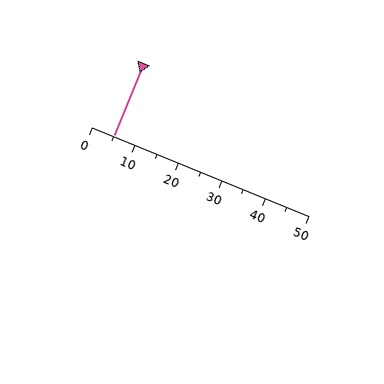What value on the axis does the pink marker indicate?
The marker indicates approximately 5.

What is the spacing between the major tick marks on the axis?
The major ticks are spaced 10 apart.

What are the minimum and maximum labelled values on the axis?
The axis runs from 0 to 50.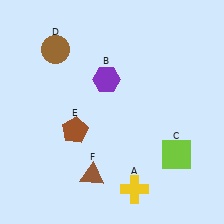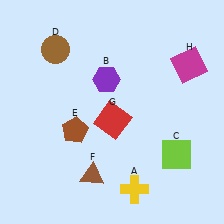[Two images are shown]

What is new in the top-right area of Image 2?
A magenta square (H) was added in the top-right area of Image 2.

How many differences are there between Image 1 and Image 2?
There are 2 differences between the two images.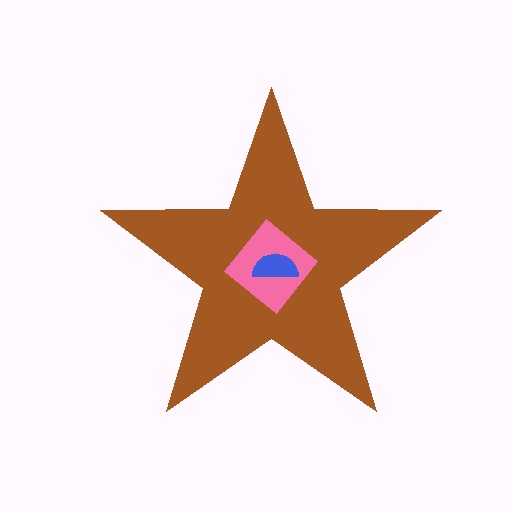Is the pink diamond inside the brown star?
Yes.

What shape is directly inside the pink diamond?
The blue semicircle.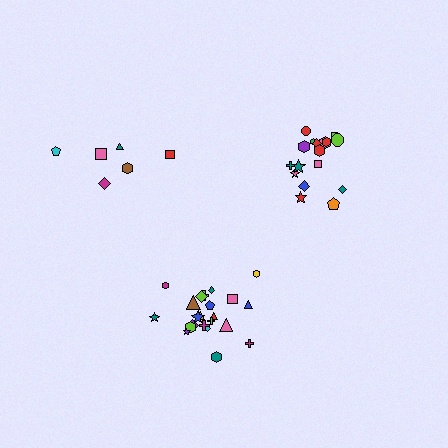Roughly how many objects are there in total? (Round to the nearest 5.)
Roughly 45 objects in total.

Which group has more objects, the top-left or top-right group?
The top-right group.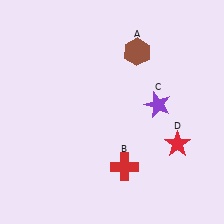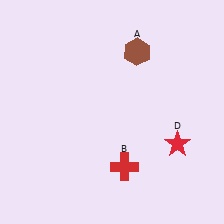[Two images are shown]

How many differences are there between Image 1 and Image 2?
There is 1 difference between the two images.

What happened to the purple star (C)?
The purple star (C) was removed in Image 2. It was in the top-right area of Image 1.